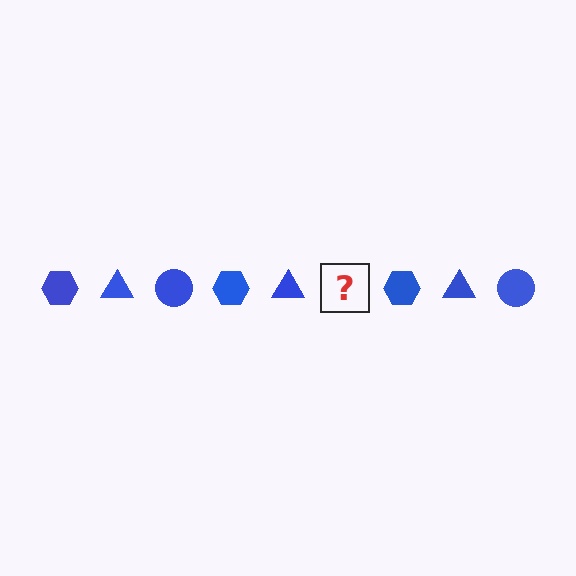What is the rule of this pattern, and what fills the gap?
The rule is that the pattern cycles through hexagon, triangle, circle shapes in blue. The gap should be filled with a blue circle.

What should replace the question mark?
The question mark should be replaced with a blue circle.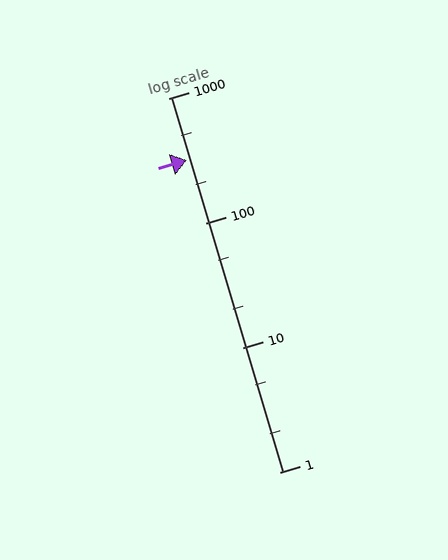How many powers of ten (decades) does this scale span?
The scale spans 3 decades, from 1 to 1000.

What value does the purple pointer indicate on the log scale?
The pointer indicates approximately 320.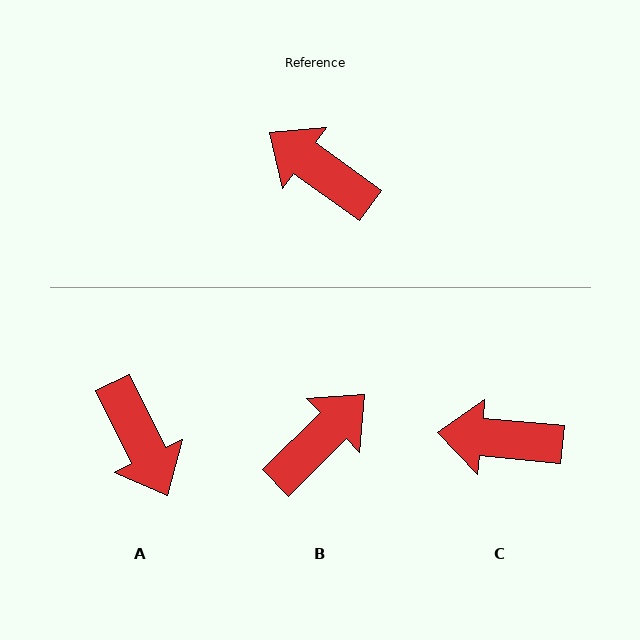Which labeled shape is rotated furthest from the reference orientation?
A, about 151 degrees away.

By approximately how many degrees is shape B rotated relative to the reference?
Approximately 99 degrees clockwise.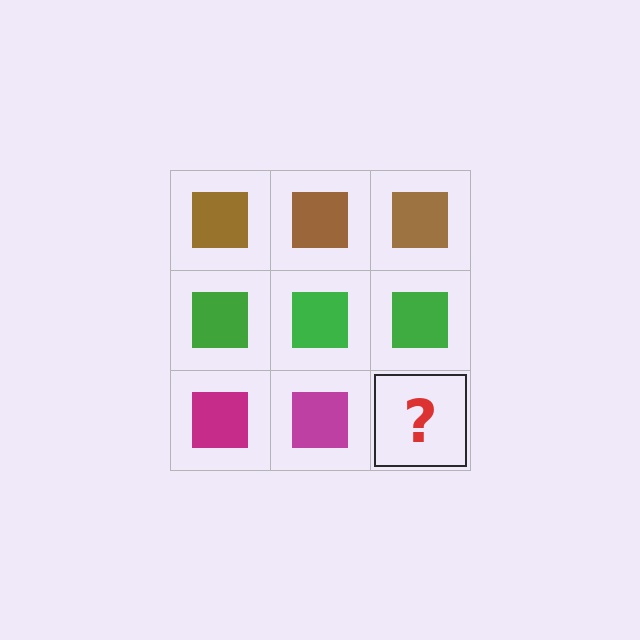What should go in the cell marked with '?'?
The missing cell should contain a magenta square.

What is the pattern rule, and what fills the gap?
The rule is that each row has a consistent color. The gap should be filled with a magenta square.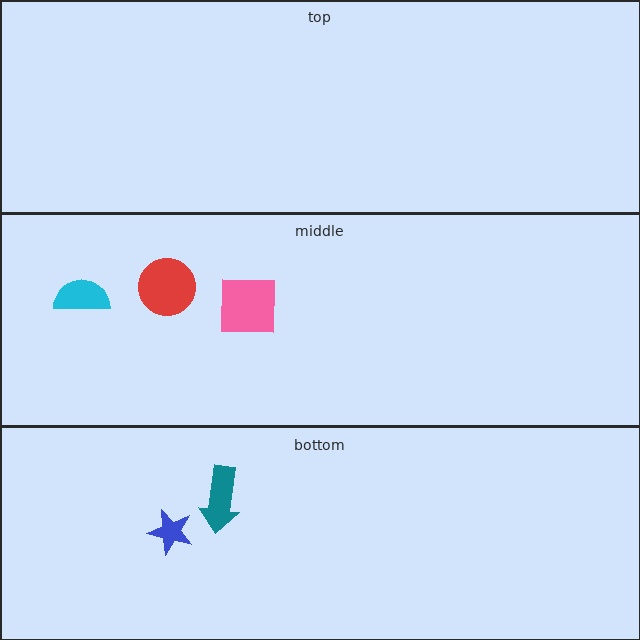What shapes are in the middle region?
The cyan semicircle, the red circle, the pink square.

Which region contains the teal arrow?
The bottom region.